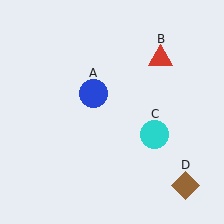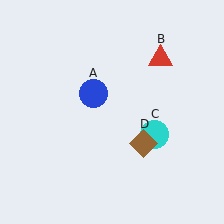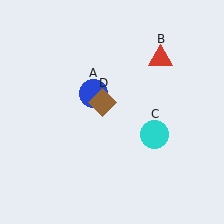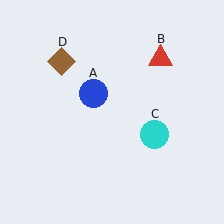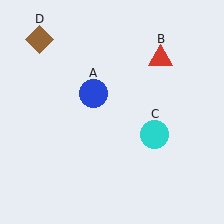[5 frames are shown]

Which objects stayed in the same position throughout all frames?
Blue circle (object A) and red triangle (object B) and cyan circle (object C) remained stationary.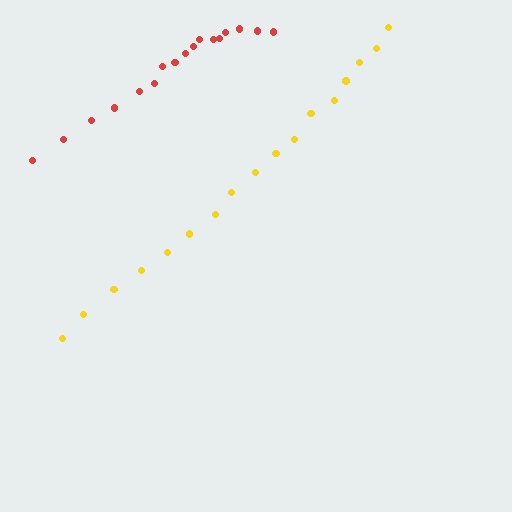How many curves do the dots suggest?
There are 2 distinct paths.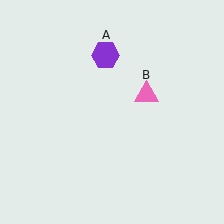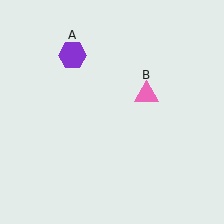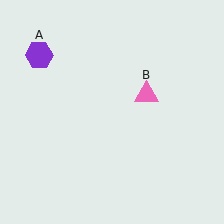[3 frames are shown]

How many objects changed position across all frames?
1 object changed position: purple hexagon (object A).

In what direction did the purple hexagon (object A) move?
The purple hexagon (object A) moved left.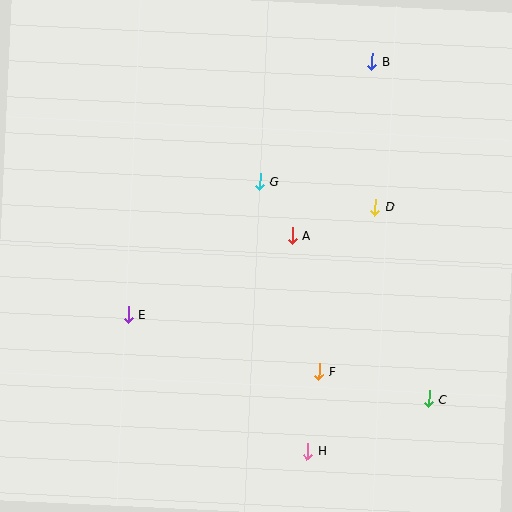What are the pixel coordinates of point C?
Point C is at (429, 399).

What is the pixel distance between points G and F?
The distance between G and F is 199 pixels.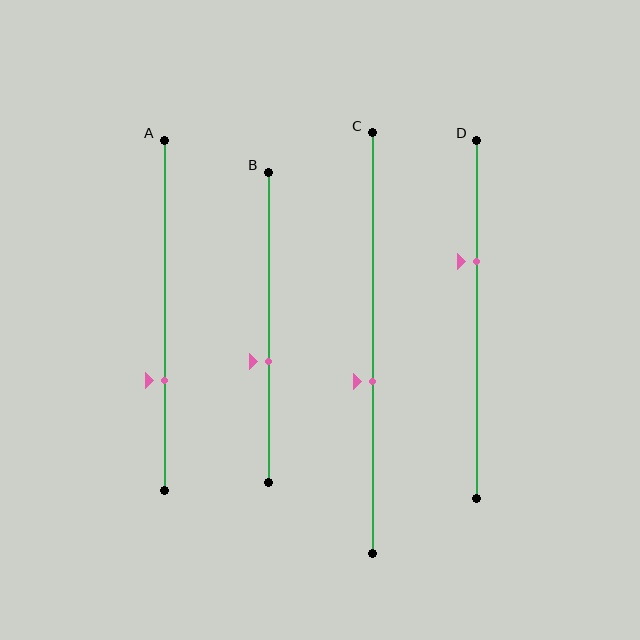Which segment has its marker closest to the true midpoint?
Segment C has its marker closest to the true midpoint.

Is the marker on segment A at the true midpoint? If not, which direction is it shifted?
No, the marker on segment A is shifted downward by about 19% of the segment length.